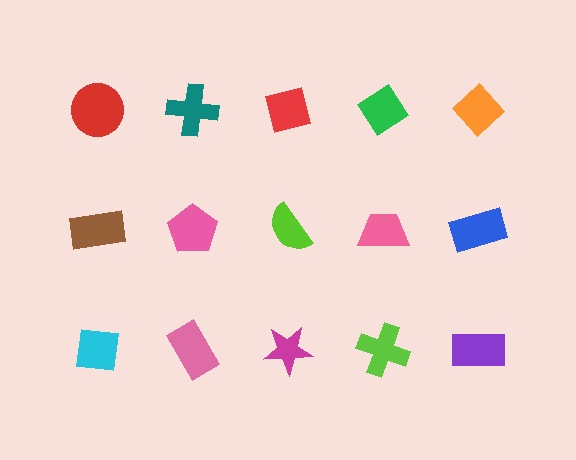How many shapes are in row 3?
5 shapes.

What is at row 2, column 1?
A brown rectangle.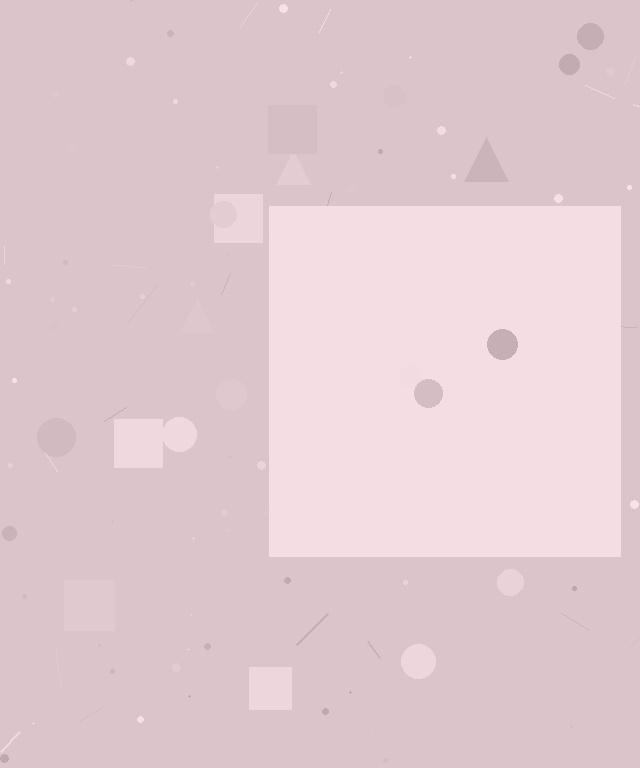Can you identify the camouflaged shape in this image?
The camouflaged shape is a square.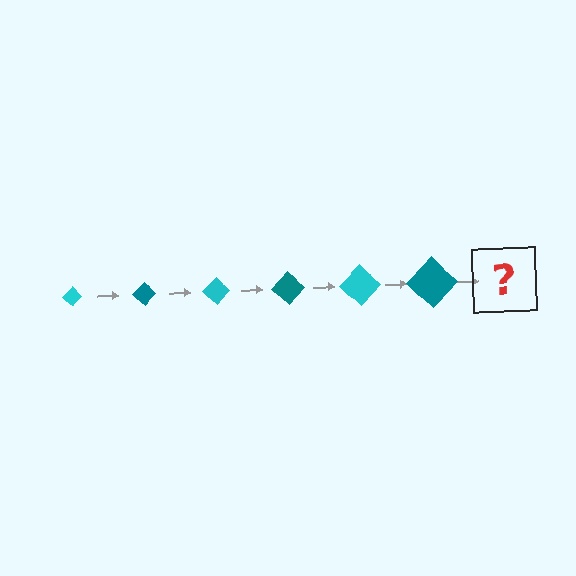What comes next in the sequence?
The next element should be a cyan diamond, larger than the previous one.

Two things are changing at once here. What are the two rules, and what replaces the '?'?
The two rules are that the diamond grows larger each step and the color cycles through cyan and teal. The '?' should be a cyan diamond, larger than the previous one.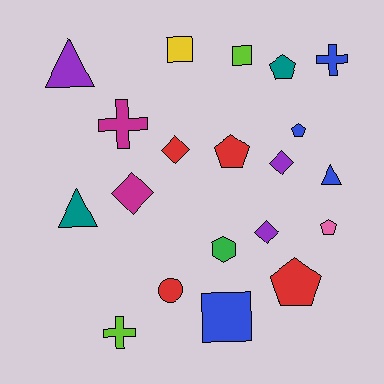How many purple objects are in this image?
There are 3 purple objects.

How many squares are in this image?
There are 3 squares.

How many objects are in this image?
There are 20 objects.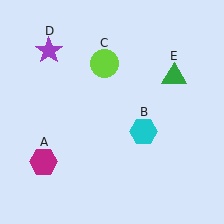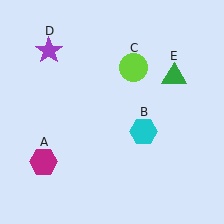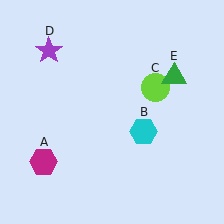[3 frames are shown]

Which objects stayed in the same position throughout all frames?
Magenta hexagon (object A) and cyan hexagon (object B) and purple star (object D) and green triangle (object E) remained stationary.